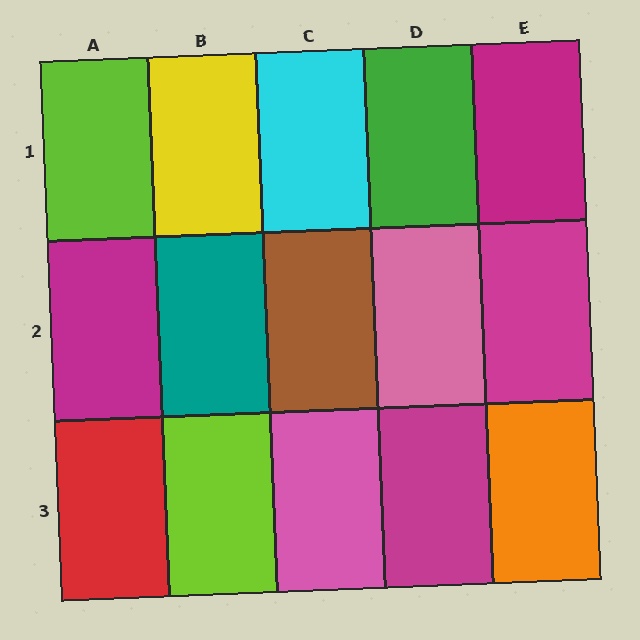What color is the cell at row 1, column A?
Lime.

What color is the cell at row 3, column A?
Red.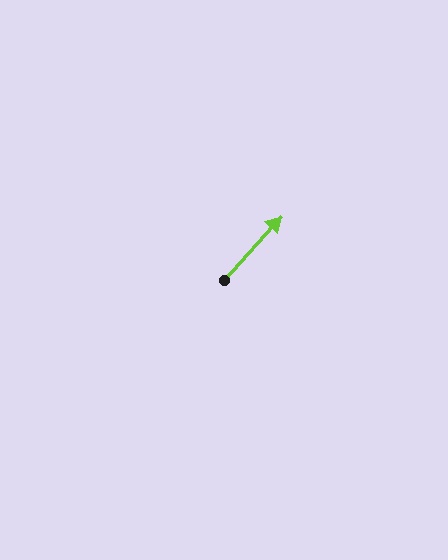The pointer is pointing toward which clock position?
Roughly 1 o'clock.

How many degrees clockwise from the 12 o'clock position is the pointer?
Approximately 42 degrees.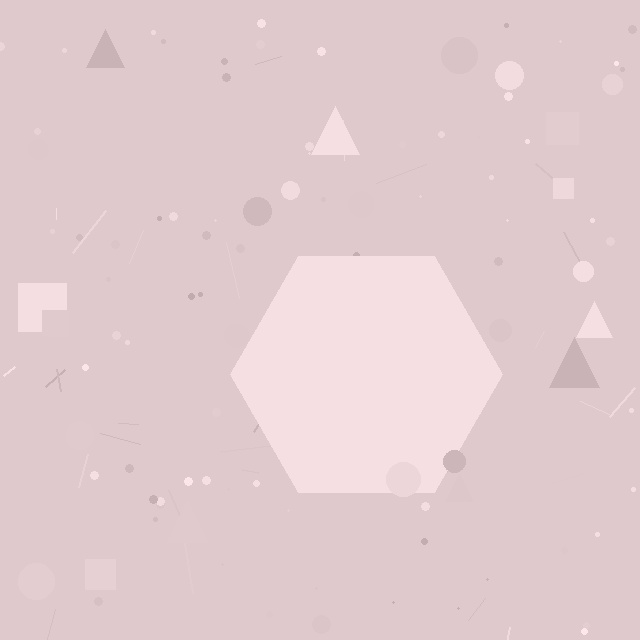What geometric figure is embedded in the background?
A hexagon is embedded in the background.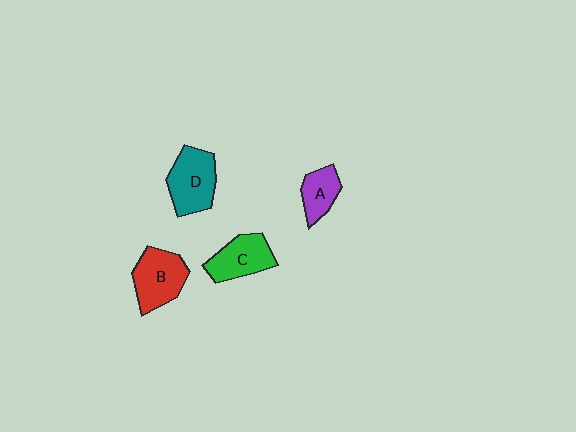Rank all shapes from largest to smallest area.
From largest to smallest: D (teal), B (red), C (green), A (purple).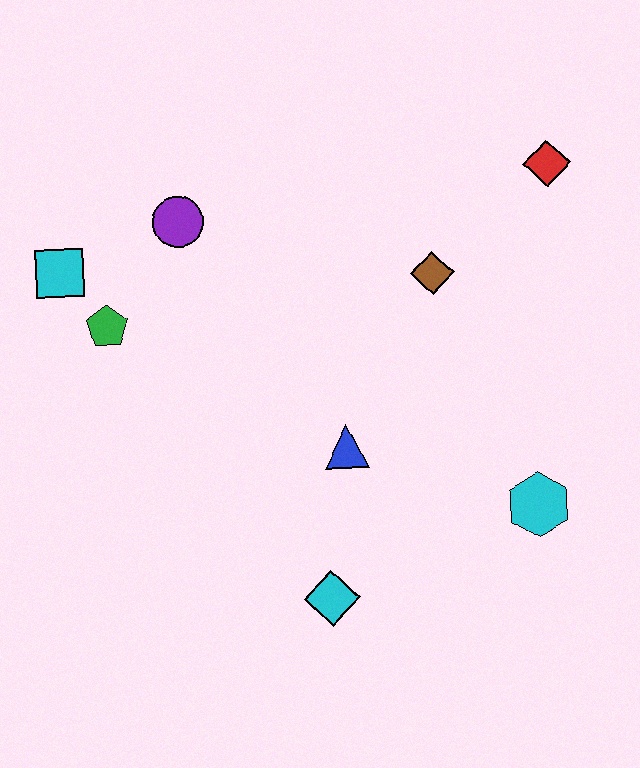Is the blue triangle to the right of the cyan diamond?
Yes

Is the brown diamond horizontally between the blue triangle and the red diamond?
Yes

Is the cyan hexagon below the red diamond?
Yes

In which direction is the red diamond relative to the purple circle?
The red diamond is to the right of the purple circle.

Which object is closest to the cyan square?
The green pentagon is closest to the cyan square.